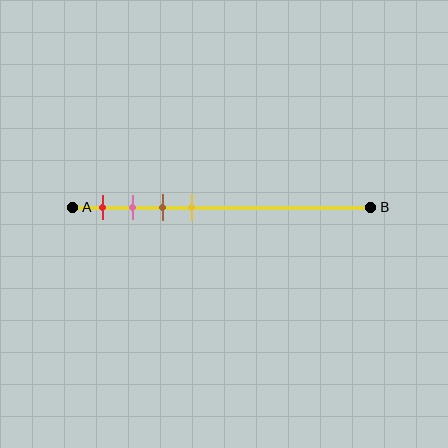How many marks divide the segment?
There are 4 marks dividing the segment.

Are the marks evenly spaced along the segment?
Yes, the marks are approximately evenly spaced.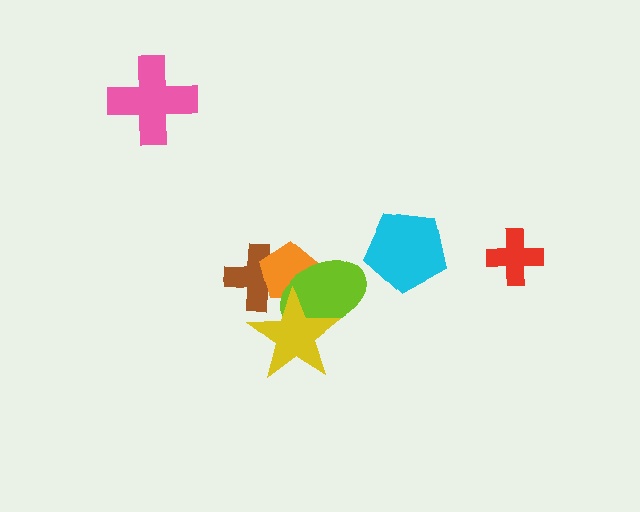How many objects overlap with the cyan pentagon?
0 objects overlap with the cyan pentagon.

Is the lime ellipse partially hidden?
Yes, it is partially covered by another shape.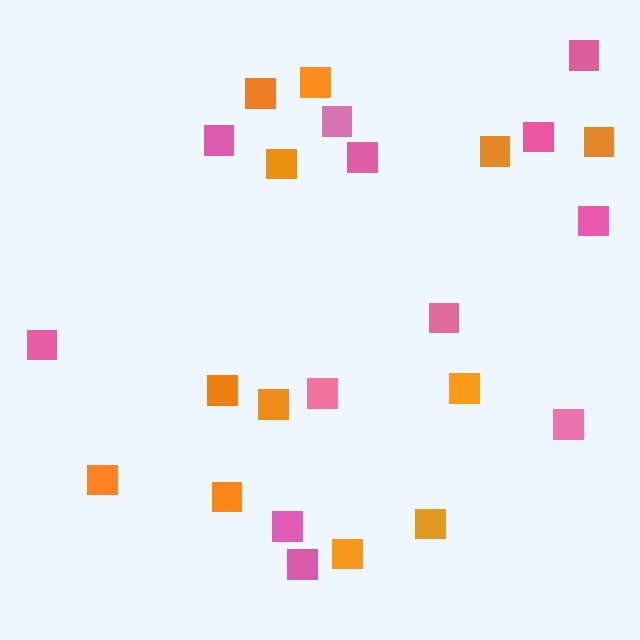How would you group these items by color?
There are 2 groups: one group of pink squares (12) and one group of orange squares (12).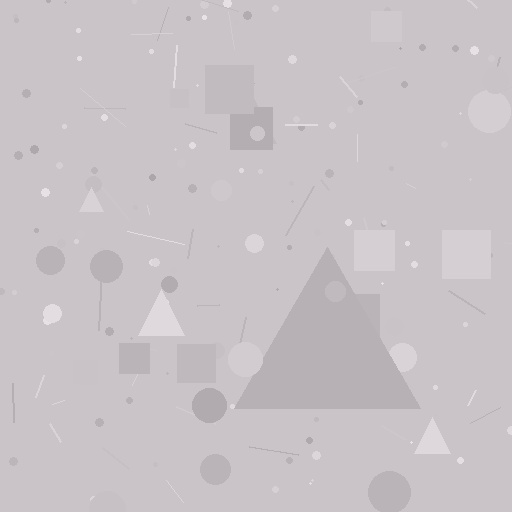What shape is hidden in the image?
A triangle is hidden in the image.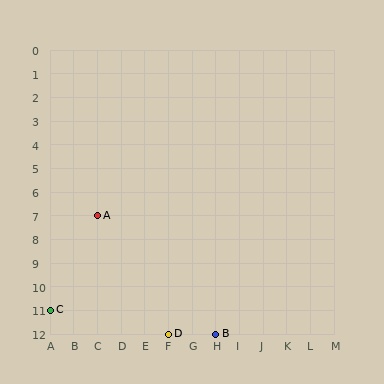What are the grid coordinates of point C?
Point C is at grid coordinates (A, 11).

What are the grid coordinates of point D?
Point D is at grid coordinates (F, 12).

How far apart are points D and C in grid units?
Points D and C are 5 columns and 1 row apart (about 5.1 grid units diagonally).